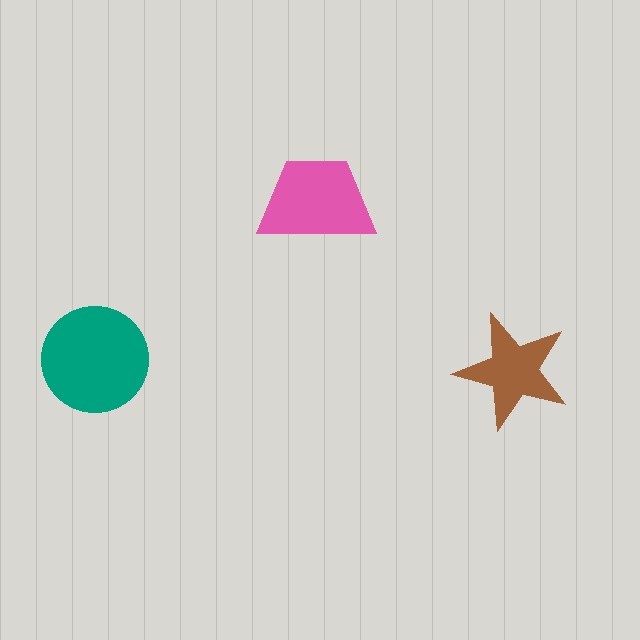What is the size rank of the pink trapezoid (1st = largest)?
2nd.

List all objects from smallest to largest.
The brown star, the pink trapezoid, the teal circle.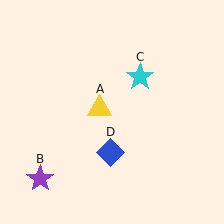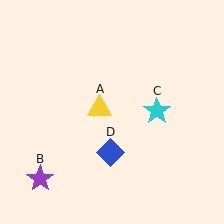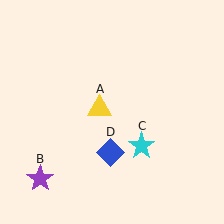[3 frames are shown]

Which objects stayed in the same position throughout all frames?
Yellow triangle (object A) and purple star (object B) and blue diamond (object D) remained stationary.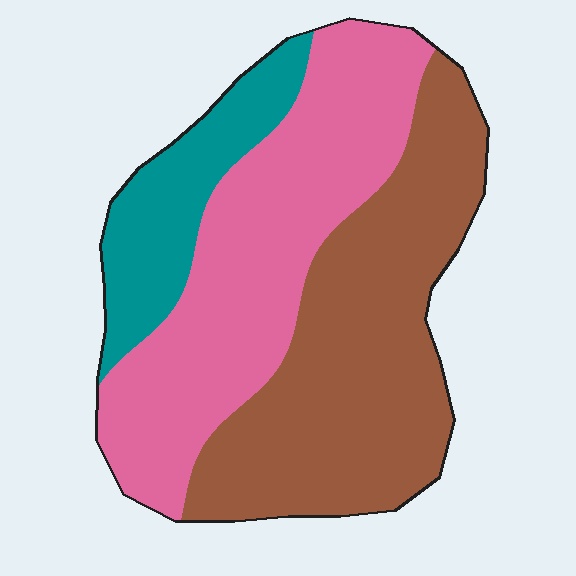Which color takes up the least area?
Teal, at roughly 15%.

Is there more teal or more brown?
Brown.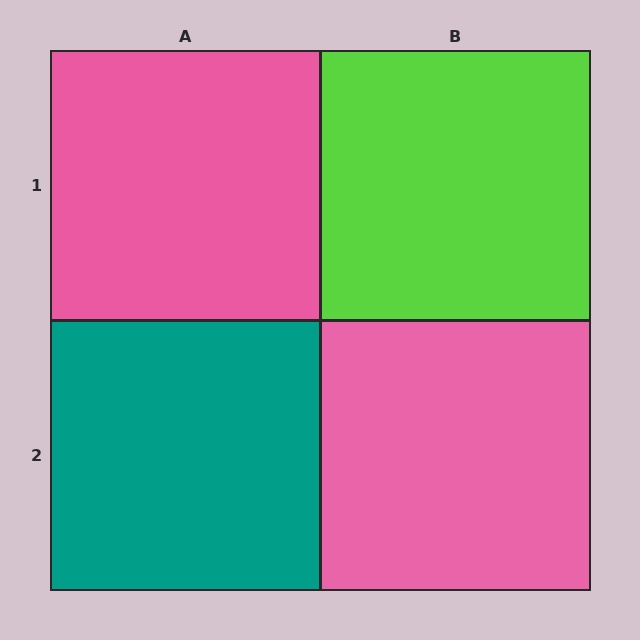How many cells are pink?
2 cells are pink.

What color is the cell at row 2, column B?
Pink.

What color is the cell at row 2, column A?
Teal.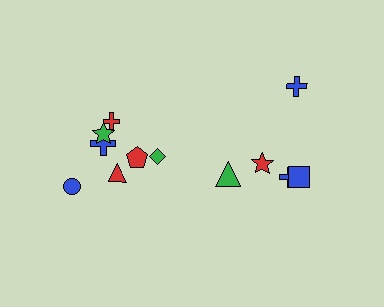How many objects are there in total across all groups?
There are 12 objects.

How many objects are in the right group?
There are 5 objects.